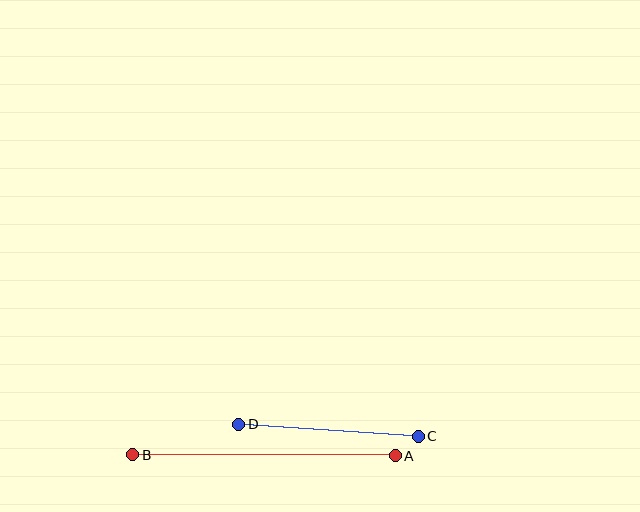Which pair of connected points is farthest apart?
Points A and B are farthest apart.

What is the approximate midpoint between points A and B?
The midpoint is at approximately (264, 455) pixels.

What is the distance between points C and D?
The distance is approximately 180 pixels.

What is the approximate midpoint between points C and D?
The midpoint is at approximately (329, 430) pixels.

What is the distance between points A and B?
The distance is approximately 262 pixels.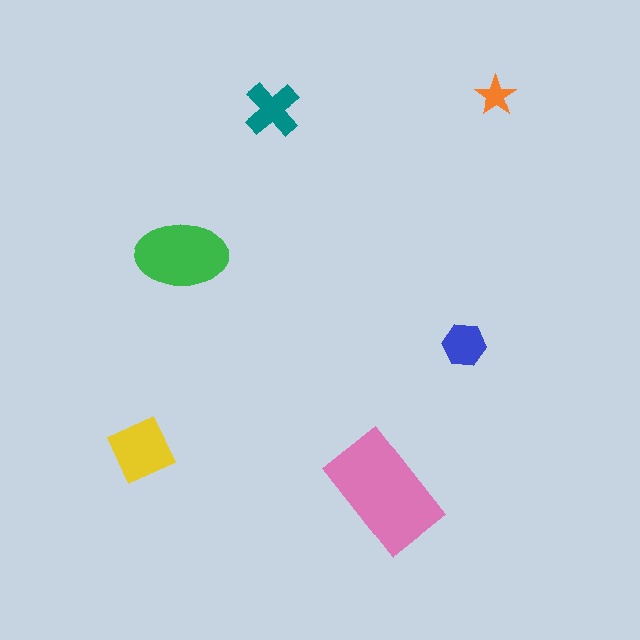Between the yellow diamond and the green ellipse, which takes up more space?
The green ellipse.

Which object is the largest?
The pink rectangle.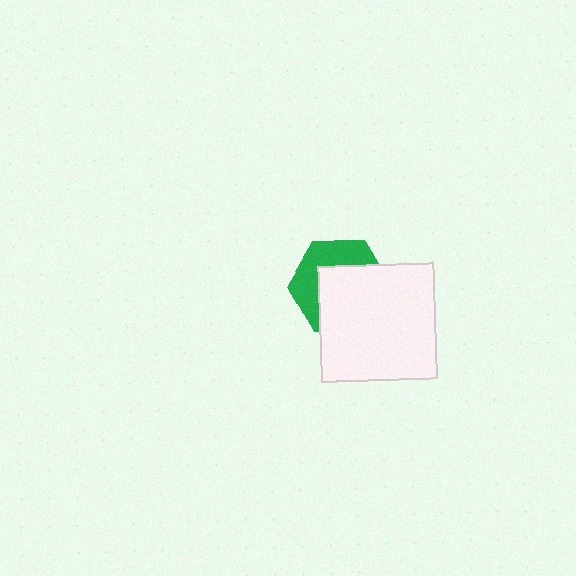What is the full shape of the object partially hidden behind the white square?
The partially hidden object is a green hexagon.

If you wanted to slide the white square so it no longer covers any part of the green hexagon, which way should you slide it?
Slide it toward the lower-right — that is the most direct way to separate the two shapes.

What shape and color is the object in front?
The object in front is a white square.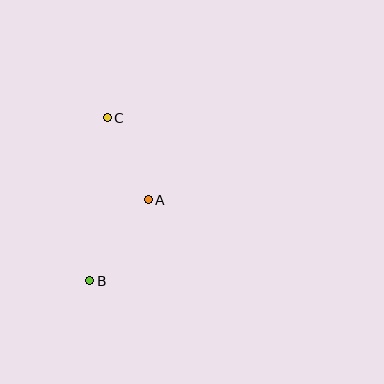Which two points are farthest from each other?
Points B and C are farthest from each other.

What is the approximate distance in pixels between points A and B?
The distance between A and B is approximately 100 pixels.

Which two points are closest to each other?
Points A and C are closest to each other.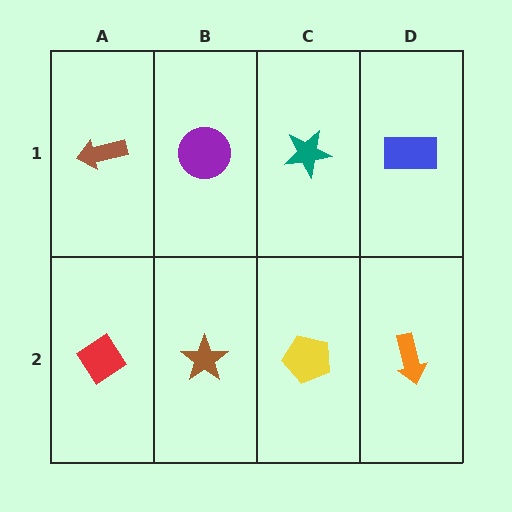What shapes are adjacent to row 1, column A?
A red diamond (row 2, column A), a purple circle (row 1, column B).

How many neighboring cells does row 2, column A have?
2.